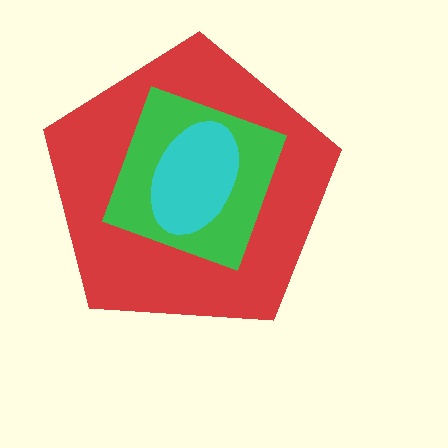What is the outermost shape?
The red pentagon.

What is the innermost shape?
The cyan ellipse.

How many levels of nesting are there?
3.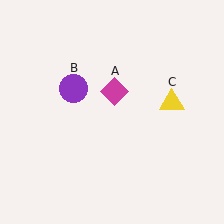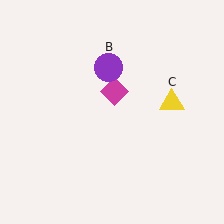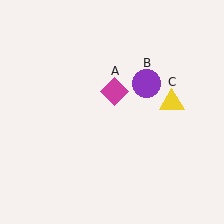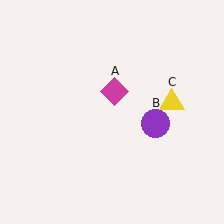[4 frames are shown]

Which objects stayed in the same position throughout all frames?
Magenta diamond (object A) and yellow triangle (object C) remained stationary.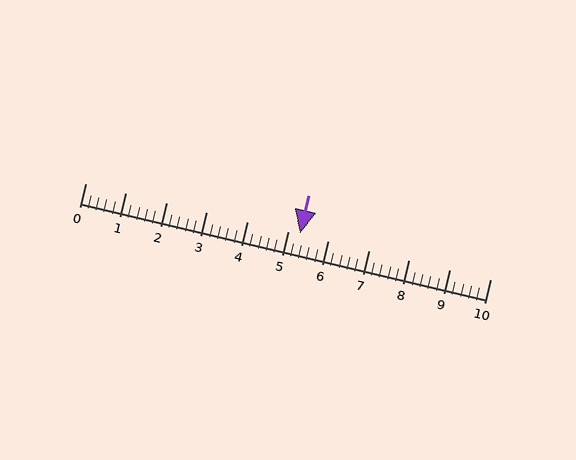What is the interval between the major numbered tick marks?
The major tick marks are spaced 1 units apart.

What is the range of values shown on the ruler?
The ruler shows values from 0 to 10.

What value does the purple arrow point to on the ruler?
The purple arrow points to approximately 5.3.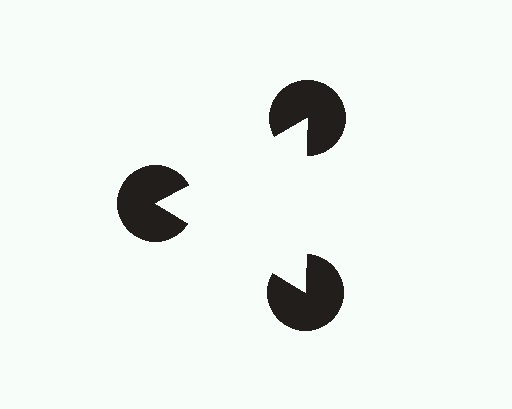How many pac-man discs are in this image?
There are 3 — one at each vertex of the illusory triangle.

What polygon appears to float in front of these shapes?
An illusory triangle — its edges are inferred from the aligned wedge cuts in the pac-man discs, not physically drawn.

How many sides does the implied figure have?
3 sides.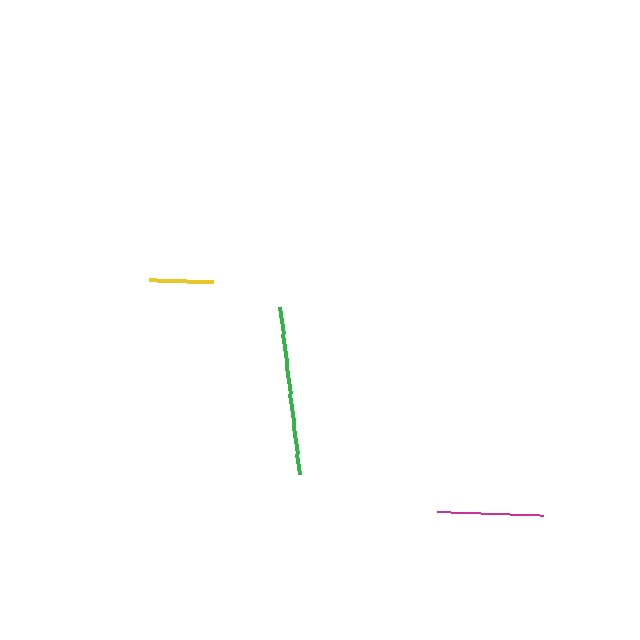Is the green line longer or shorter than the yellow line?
The green line is longer than the yellow line.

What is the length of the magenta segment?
The magenta segment is approximately 106 pixels long.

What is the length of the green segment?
The green segment is approximately 169 pixels long.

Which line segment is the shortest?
The yellow line is the shortest at approximately 64 pixels.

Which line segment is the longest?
The green line is the longest at approximately 169 pixels.